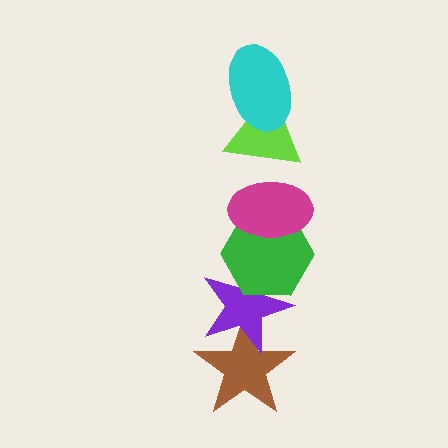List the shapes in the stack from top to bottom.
From top to bottom: the cyan ellipse, the lime triangle, the magenta ellipse, the green hexagon, the purple star, the brown star.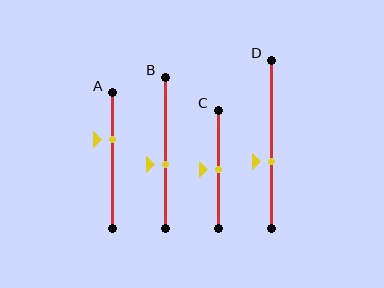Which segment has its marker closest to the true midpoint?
Segment C has its marker closest to the true midpoint.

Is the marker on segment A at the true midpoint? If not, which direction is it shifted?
No, the marker on segment A is shifted upward by about 15% of the segment length.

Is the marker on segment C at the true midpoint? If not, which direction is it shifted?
Yes, the marker on segment C is at the true midpoint.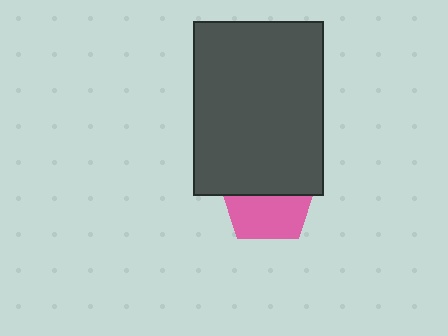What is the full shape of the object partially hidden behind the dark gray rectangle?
The partially hidden object is a pink pentagon.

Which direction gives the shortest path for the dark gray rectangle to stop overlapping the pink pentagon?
Moving up gives the shortest separation.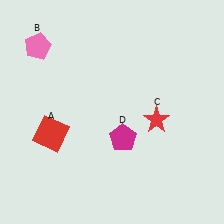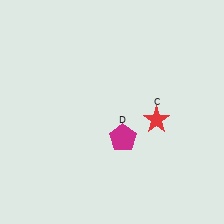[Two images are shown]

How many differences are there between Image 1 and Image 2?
There are 2 differences between the two images.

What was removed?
The pink pentagon (B), the red square (A) were removed in Image 2.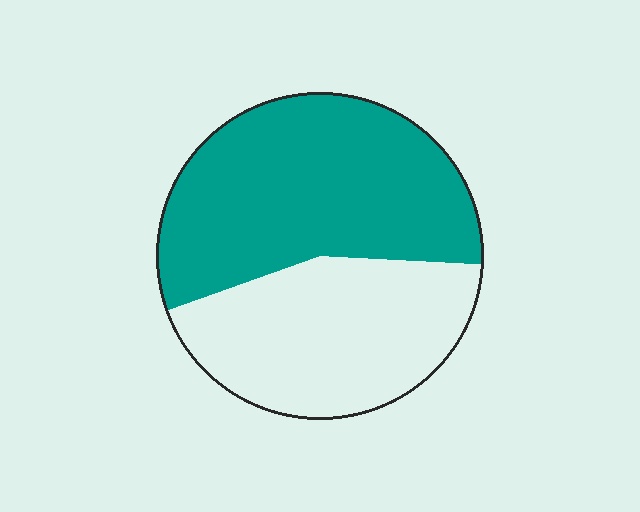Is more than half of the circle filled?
Yes.